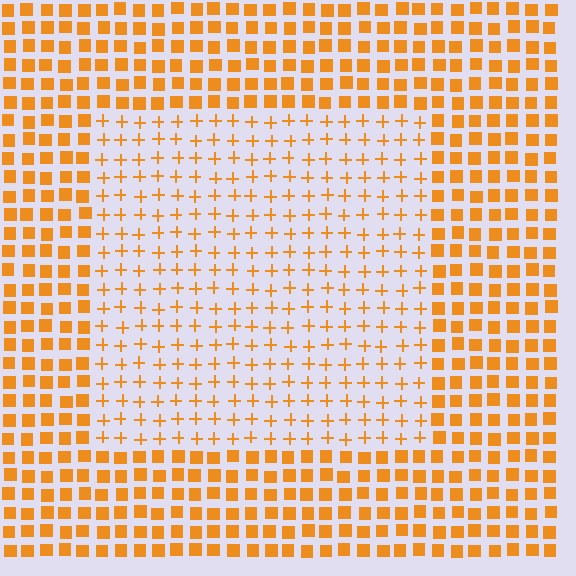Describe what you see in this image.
The image is filled with small orange elements arranged in a uniform grid. A rectangle-shaped region contains plus signs, while the surrounding area contains squares. The boundary is defined purely by the change in element shape.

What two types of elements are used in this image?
The image uses plus signs inside the rectangle region and squares outside it.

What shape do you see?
I see a rectangle.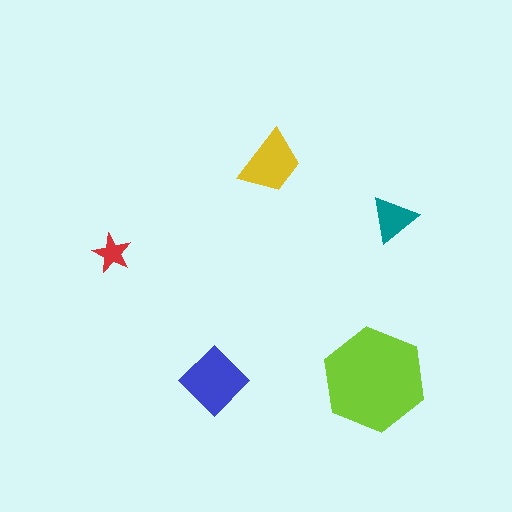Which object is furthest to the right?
The teal triangle is rightmost.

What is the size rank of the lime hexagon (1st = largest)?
1st.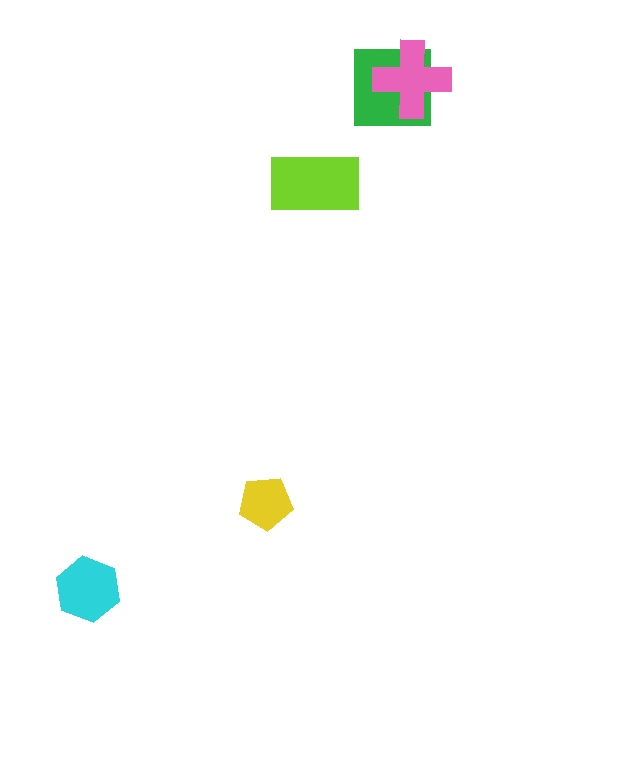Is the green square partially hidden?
Yes, it is partially covered by another shape.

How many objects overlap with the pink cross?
1 object overlaps with the pink cross.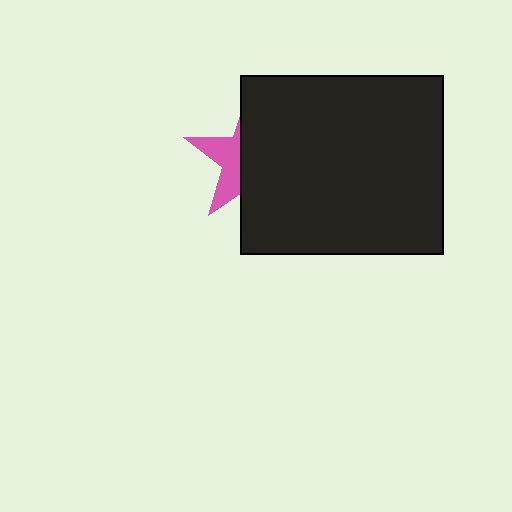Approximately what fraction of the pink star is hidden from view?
Roughly 65% of the pink star is hidden behind the black rectangle.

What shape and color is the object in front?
The object in front is a black rectangle.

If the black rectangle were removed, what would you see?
You would see the complete pink star.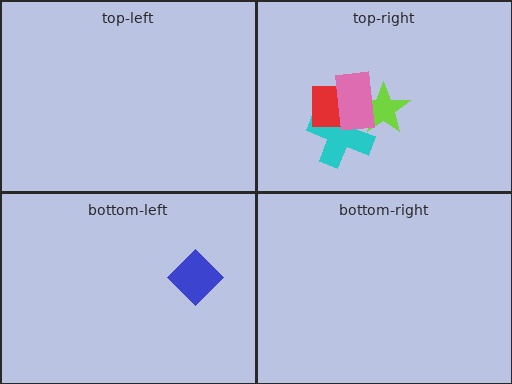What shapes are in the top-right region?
The lime star, the cyan cross, the red square, the pink rectangle.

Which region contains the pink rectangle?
The top-right region.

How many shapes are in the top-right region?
4.